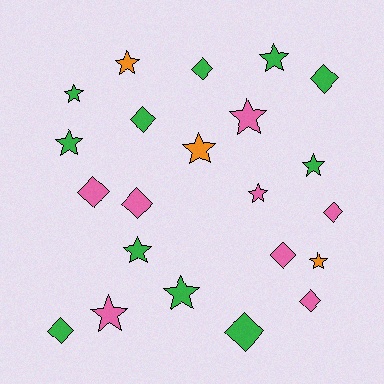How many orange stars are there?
There are 3 orange stars.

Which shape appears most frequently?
Star, with 12 objects.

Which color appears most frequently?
Green, with 11 objects.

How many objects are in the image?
There are 22 objects.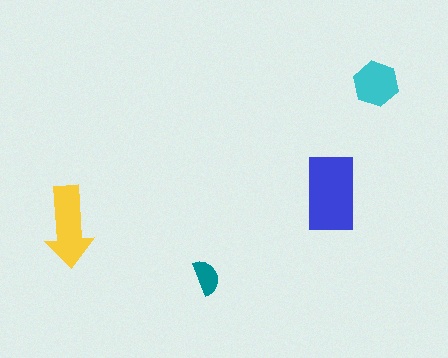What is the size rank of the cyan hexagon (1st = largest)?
3rd.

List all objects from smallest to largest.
The teal semicircle, the cyan hexagon, the yellow arrow, the blue rectangle.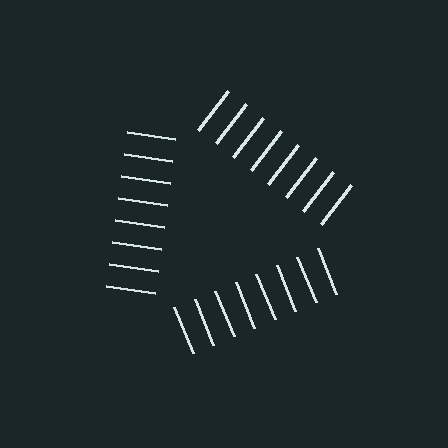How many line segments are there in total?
24 — 8 along each of the 3 edges.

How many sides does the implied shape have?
3 sides — the line-ends trace a triangle.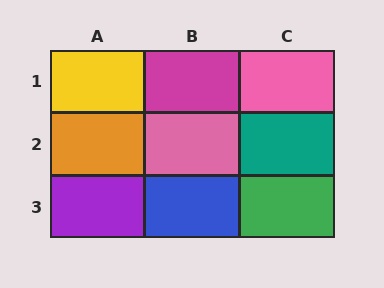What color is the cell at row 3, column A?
Purple.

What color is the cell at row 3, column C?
Green.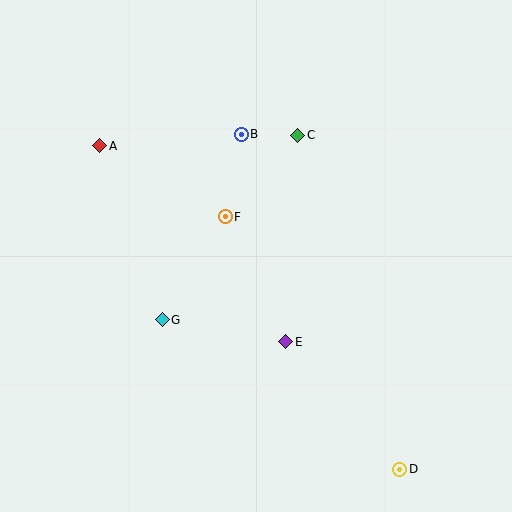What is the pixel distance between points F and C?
The distance between F and C is 109 pixels.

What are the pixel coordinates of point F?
Point F is at (225, 217).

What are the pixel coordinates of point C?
Point C is at (298, 135).